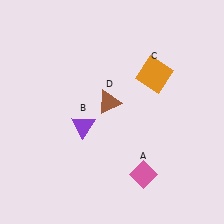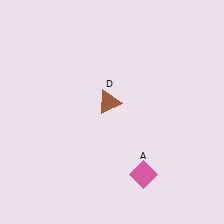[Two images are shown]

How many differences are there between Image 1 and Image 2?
There are 2 differences between the two images.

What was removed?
The purple triangle (B), the orange square (C) were removed in Image 2.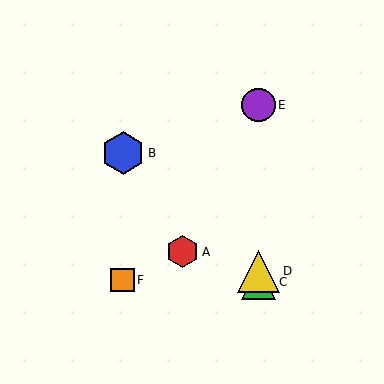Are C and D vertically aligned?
Yes, both are at x≈259.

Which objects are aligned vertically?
Objects C, D, E are aligned vertically.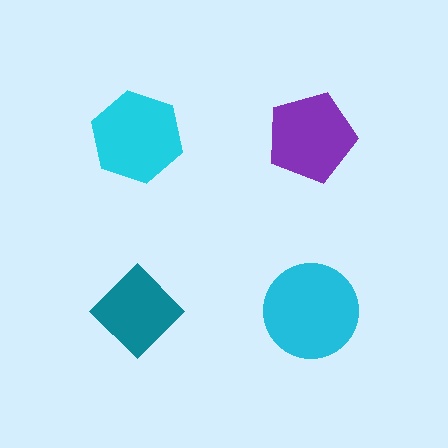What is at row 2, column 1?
A teal diamond.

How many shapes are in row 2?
2 shapes.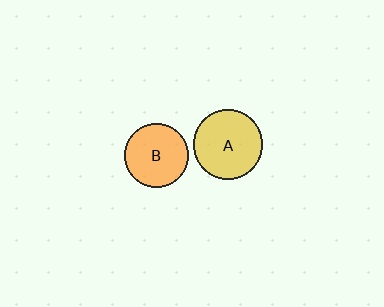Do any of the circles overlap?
No, none of the circles overlap.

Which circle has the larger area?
Circle A (yellow).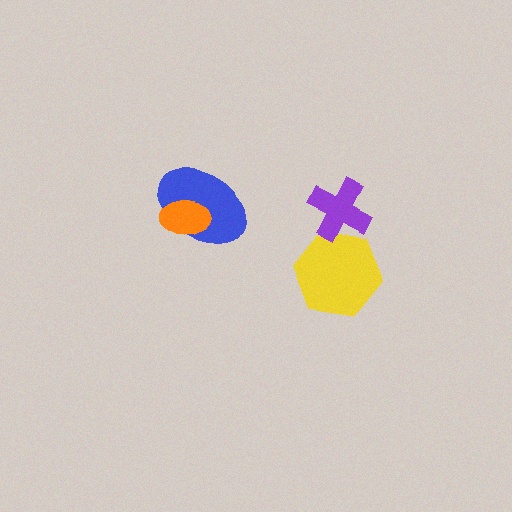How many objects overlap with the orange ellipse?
1 object overlaps with the orange ellipse.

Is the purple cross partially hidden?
No, no other shape covers it.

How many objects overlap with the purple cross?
1 object overlaps with the purple cross.